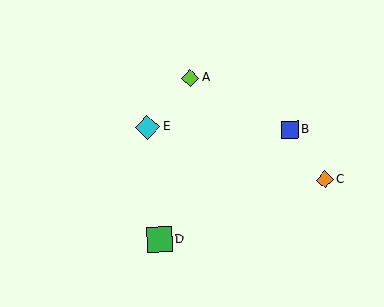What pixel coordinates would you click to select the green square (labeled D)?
Click at (160, 240) to select the green square D.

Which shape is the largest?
The green square (labeled D) is the largest.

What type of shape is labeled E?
Shape E is a cyan diamond.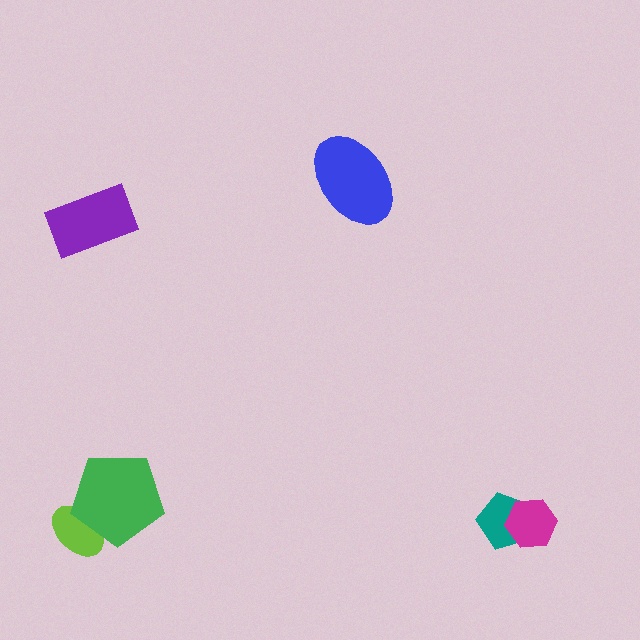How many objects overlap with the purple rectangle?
0 objects overlap with the purple rectangle.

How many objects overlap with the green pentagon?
1 object overlaps with the green pentagon.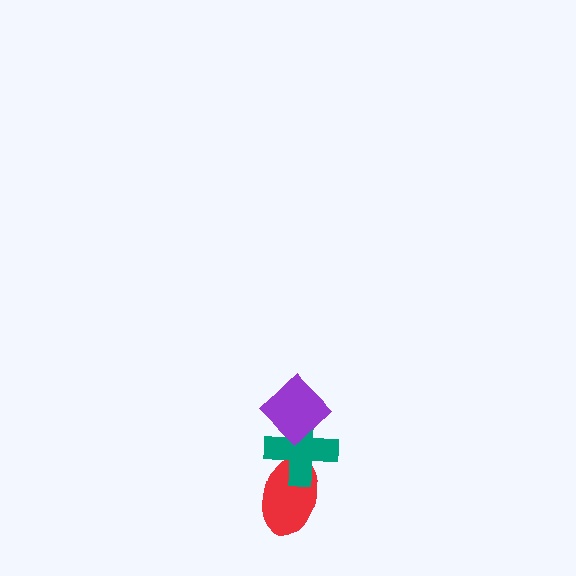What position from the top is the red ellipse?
The red ellipse is 3rd from the top.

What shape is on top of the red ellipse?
The teal cross is on top of the red ellipse.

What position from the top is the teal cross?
The teal cross is 2nd from the top.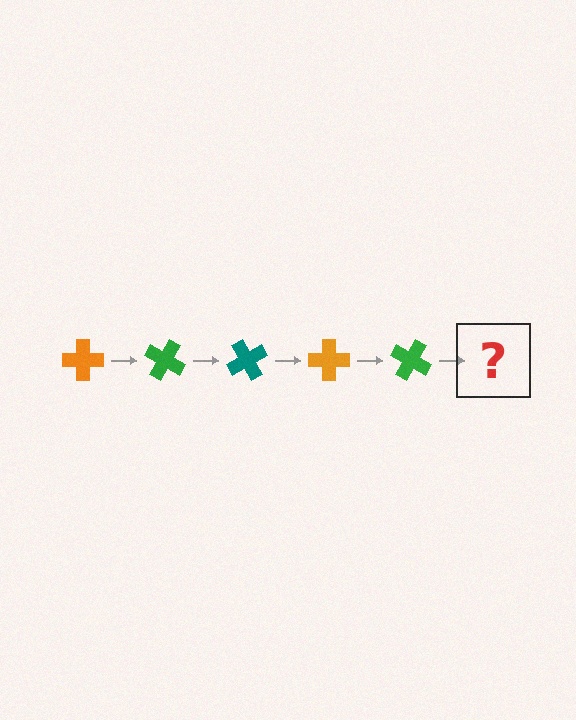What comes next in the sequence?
The next element should be a teal cross, rotated 150 degrees from the start.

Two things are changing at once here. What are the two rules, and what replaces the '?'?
The two rules are that it rotates 30 degrees each step and the color cycles through orange, green, and teal. The '?' should be a teal cross, rotated 150 degrees from the start.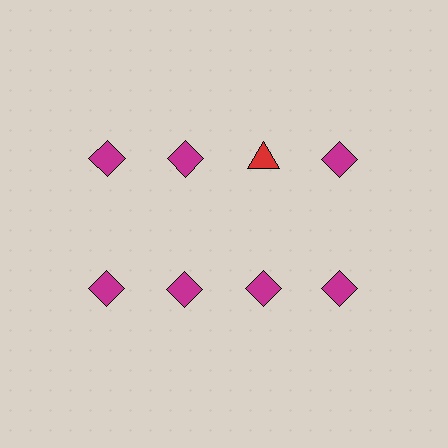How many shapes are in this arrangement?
There are 8 shapes arranged in a grid pattern.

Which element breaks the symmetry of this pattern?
The red triangle in the top row, center column breaks the symmetry. All other shapes are magenta diamonds.